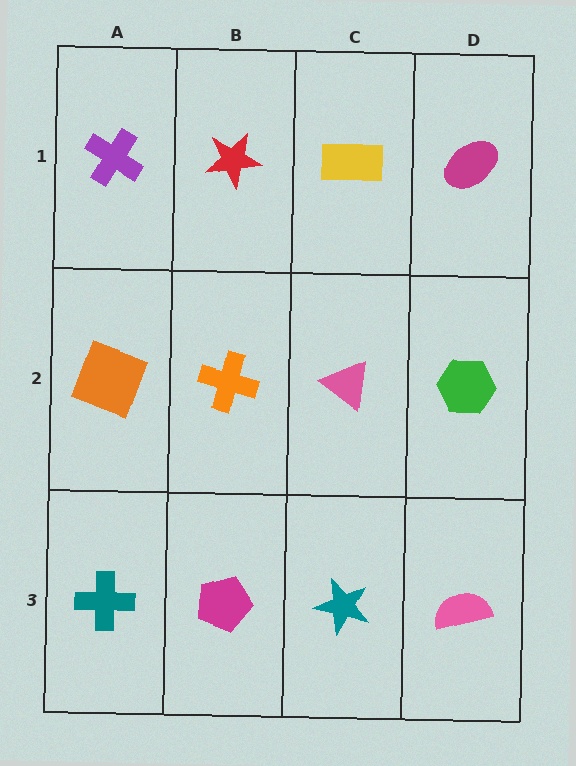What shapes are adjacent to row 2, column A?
A purple cross (row 1, column A), a teal cross (row 3, column A), an orange cross (row 2, column B).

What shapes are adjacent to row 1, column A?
An orange square (row 2, column A), a red star (row 1, column B).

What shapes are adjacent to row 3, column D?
A green hexagon (row 2, column D), a teal star (row 3, column C).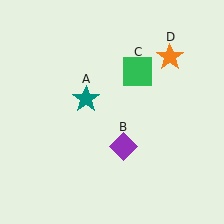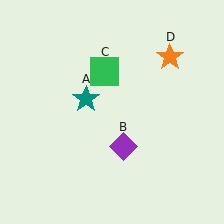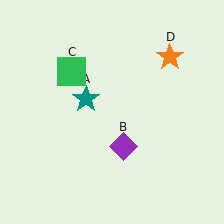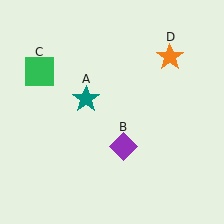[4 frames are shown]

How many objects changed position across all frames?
1 object changed position: green square (object C).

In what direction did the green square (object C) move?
The green square (object C) moved left.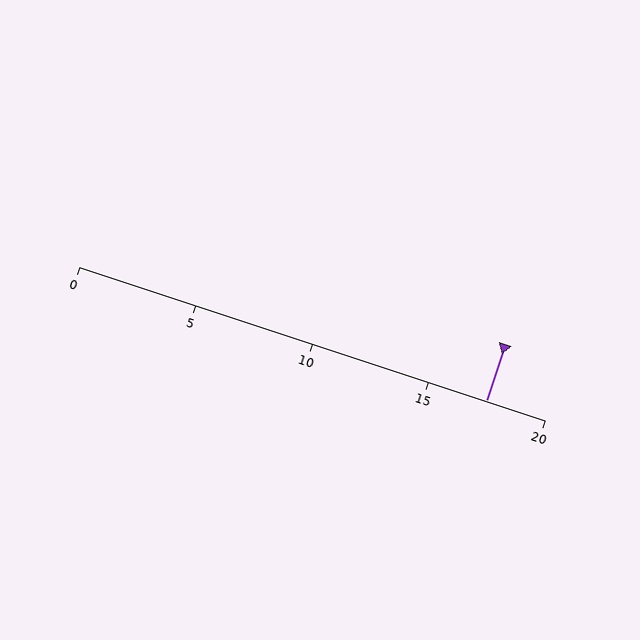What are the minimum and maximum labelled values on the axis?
The axis runs from 0 to 20.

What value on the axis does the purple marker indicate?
The marker indicates approximately 17.5.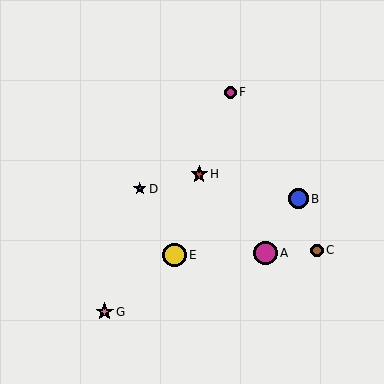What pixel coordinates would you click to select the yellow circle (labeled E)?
Click at (175, 255) to select the yellow circle E.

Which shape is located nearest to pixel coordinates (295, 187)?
The blue circle (labeled B) at (298, 199) is nearest to that location.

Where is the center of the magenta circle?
The center of the magenta circle is at (266, 253).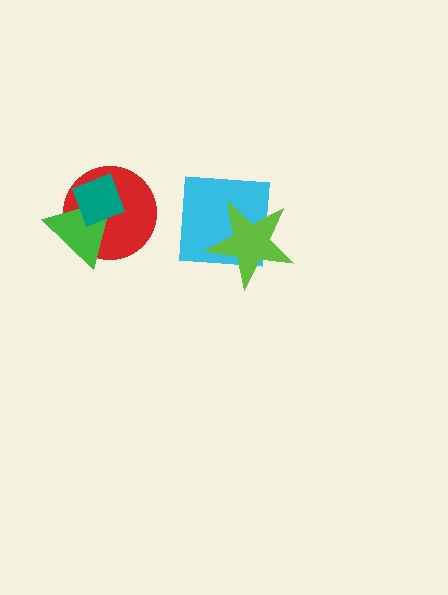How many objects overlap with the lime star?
1 object overlaps with the lime star.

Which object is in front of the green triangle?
The teal diamond is in front of the green triangle.